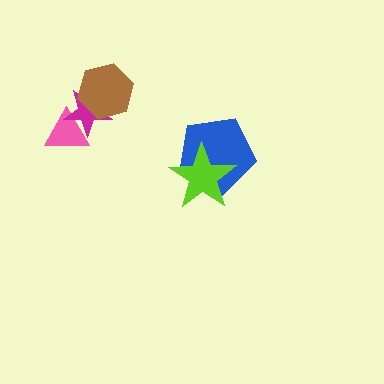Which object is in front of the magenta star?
The brown hexagon is in front of the magenta star.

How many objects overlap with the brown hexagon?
1 object overlaps with the brown hexagon.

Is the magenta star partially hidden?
Yes, it is partially covered by another shape.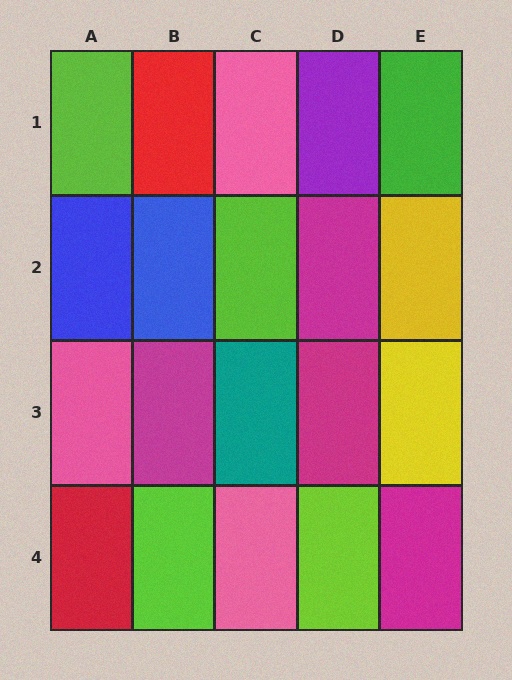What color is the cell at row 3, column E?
Yellow.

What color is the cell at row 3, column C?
Teal.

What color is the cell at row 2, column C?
Lime.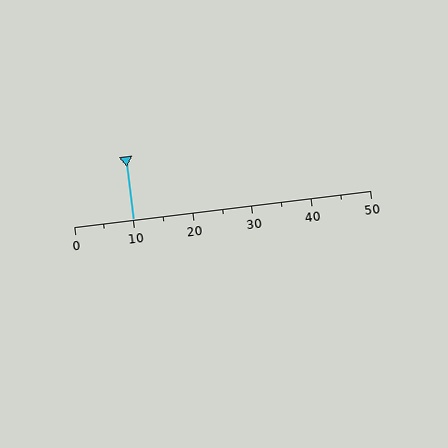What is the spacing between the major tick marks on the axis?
The major ticks are spaced 10 apart.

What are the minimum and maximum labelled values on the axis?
The axis runs from 0 to 50.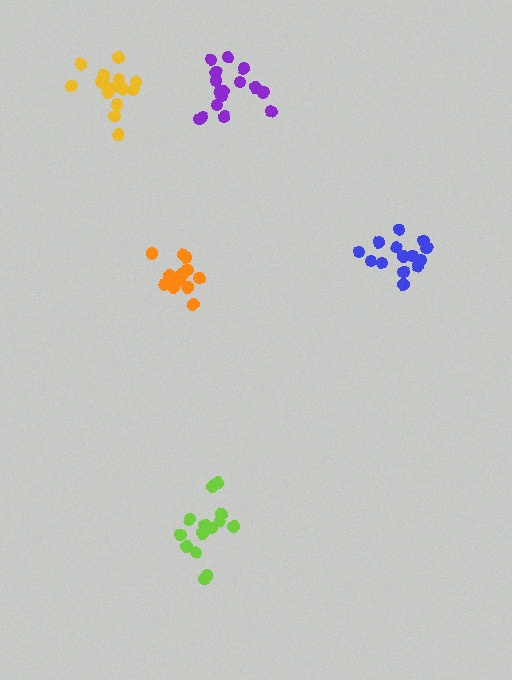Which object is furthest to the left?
The yellow cluster is leftmost.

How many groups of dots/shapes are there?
There are 5 groups.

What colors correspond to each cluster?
The clusters are colored: lime, blue, yellow, purple, orange.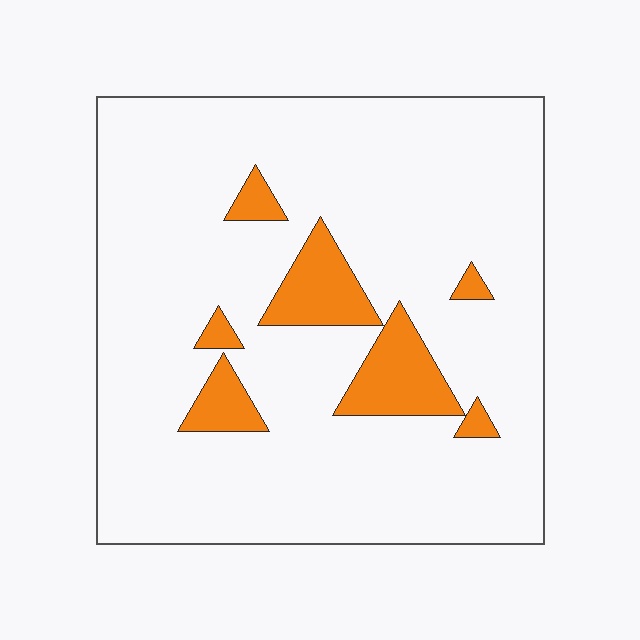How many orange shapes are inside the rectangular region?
7.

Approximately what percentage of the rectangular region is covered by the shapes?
Approximately 10%.